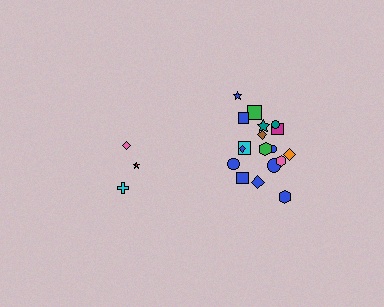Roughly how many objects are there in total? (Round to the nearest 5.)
Roughly 20 objects in total.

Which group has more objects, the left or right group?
The right group.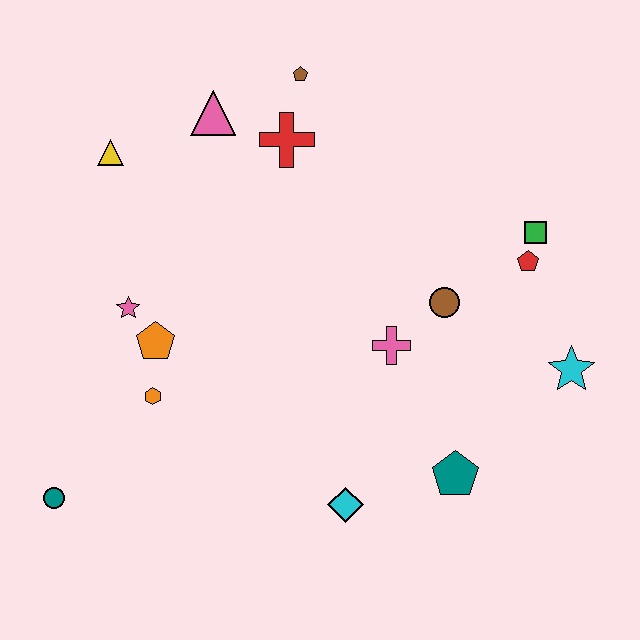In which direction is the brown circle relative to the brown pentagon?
The brown circle is below the brown pentagon.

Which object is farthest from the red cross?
The teal circle is farthest from the red cross.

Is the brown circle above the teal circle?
Yes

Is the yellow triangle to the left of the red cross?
Yes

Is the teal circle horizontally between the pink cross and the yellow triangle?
No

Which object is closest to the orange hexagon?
The orange pentagon is closest to the orange hexagon.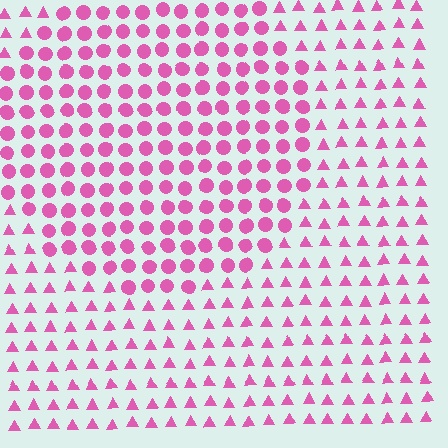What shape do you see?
I see a circle.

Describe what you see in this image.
The image is filled with small pink elements arranged in a uniform grid. A circle-shaped region contains circles, while the surrounding area contains triangles. The boundary is defined purely by the change in element shape.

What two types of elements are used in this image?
The image uses circles inside the circle region and triangles outside it.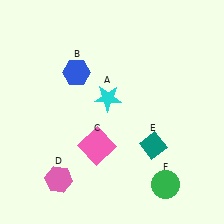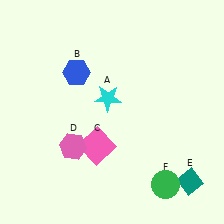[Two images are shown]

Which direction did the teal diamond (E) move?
The teal diamond (E) moved right.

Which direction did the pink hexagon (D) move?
The pink hexagon (D) moved up.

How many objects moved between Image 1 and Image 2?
2 objects moved between the two images.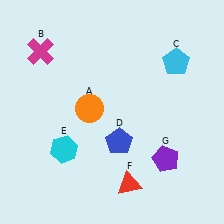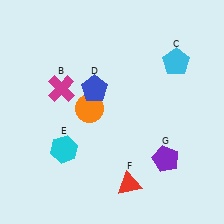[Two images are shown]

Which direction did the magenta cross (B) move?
The magenta cross (B) moved down.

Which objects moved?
The objects that moved are: the magenta cross (B), the blue pentagon (D).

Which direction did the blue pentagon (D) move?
The blue pentagon (D) moved up.